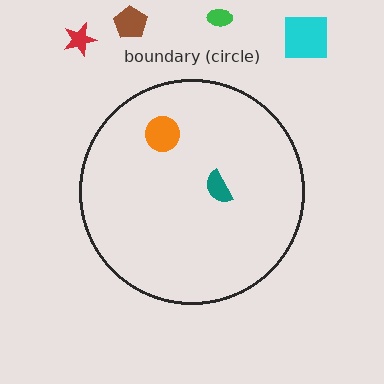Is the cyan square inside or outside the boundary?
Outside.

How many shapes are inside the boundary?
2 inside, 4 outside.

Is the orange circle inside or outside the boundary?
Inside.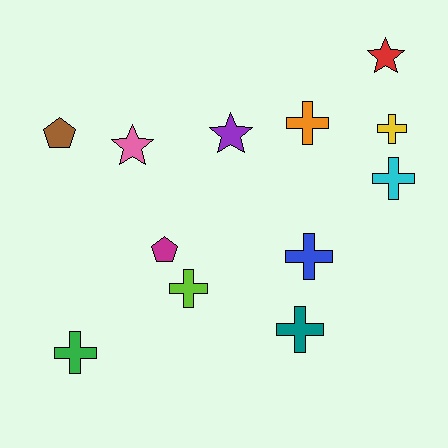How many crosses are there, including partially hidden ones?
There are 7 crosses.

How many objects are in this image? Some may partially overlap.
There are 12 objects.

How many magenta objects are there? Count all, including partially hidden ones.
There is 1 magenta object.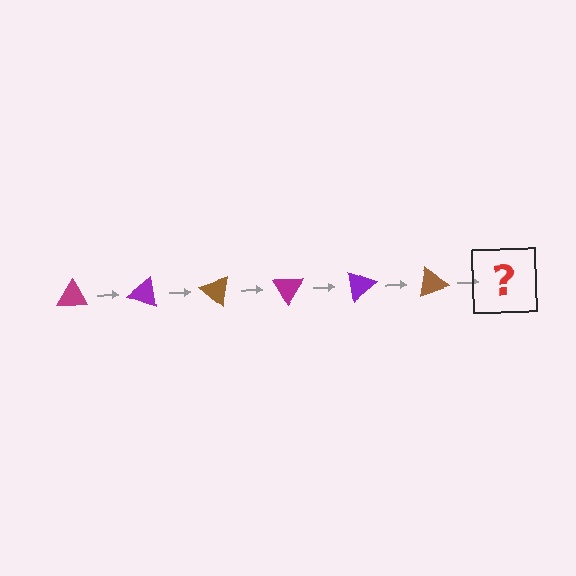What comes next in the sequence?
The next element should be a magenta triangle, rotated 120 degrees from the start.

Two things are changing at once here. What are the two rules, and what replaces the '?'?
The two rules are that it rotates 20 degrees each step and the color cycles through magenta, purple, and brown. The '?' should be a magenta triangle, rotated 120 degrees from the start.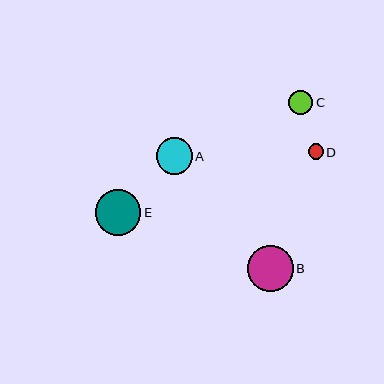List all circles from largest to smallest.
From largest to smallest: E, B, A, C, D.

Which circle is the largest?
Circle E is the largest with a size of approximately 46 pixels.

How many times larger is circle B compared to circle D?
Circle B is approximately 3.0 times the size of circle D.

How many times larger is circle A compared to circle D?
Circle A is approximately 2.4 times the size of circle D.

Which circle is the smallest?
Circle D is the smallest with a size of approximately 15 pixels.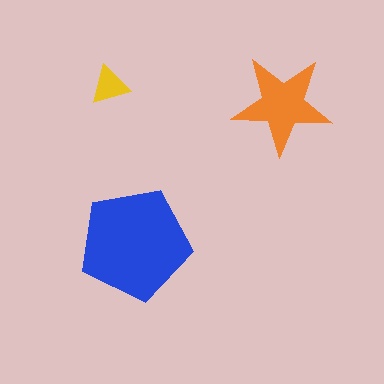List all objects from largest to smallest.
The blue pentagon, the orange star, the yellow triangle.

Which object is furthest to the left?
The yellow triangle is leftmost.